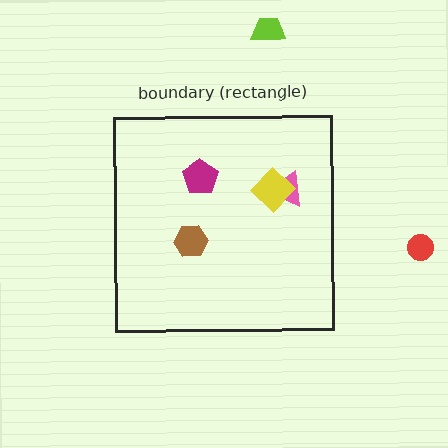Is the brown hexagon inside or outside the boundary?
Inside.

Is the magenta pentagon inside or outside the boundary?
Inside.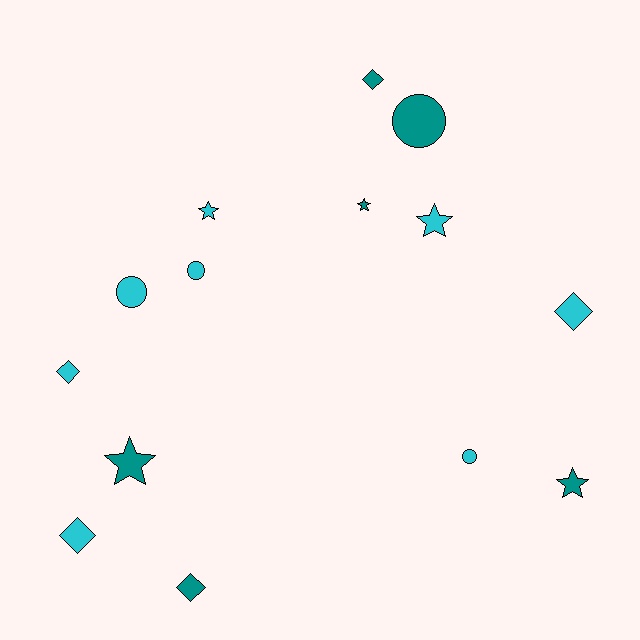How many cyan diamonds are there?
There are 3 cyan diamonds.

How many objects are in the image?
There are 14 objects.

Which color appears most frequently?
Cyan, with 8 objects.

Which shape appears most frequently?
Star, with 5 objects.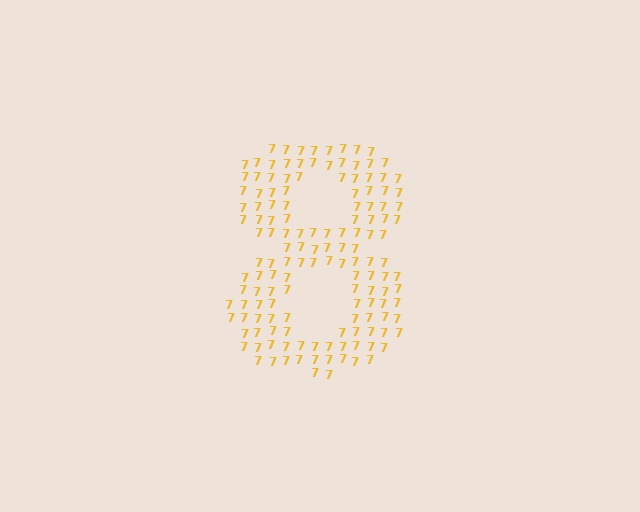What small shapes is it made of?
It is made of small digit 7's.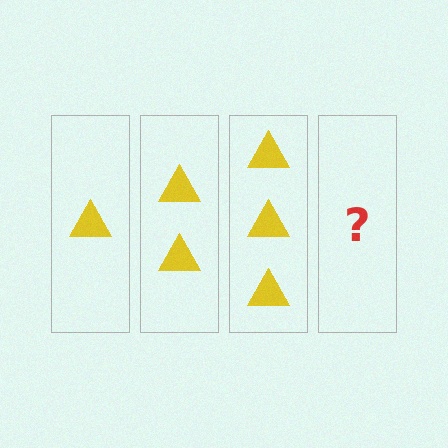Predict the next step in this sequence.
The next step is 4 triangles.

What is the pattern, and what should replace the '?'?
The pattern is that each step adds one more triangle. The '?' should be 4 triangles.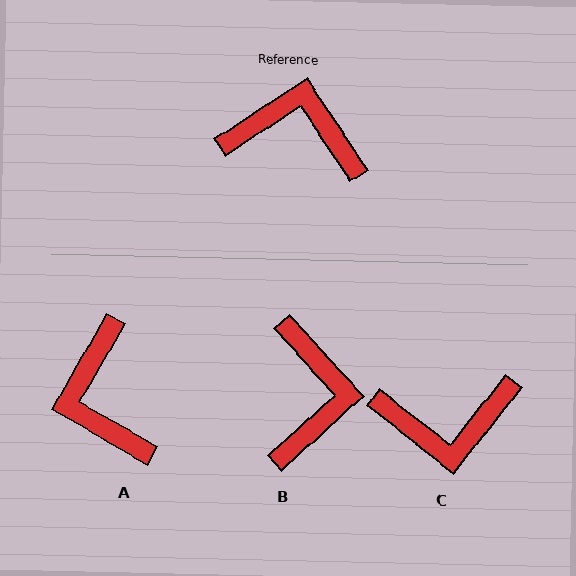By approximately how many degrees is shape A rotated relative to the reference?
Approximately 117 degrees counter-clockwise.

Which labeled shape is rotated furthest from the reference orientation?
C, about 162 degrees away.